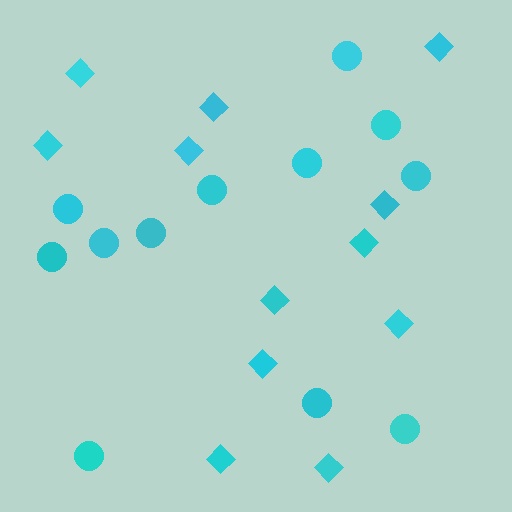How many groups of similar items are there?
There are 2 groups: one group of diamonds (12) and one group of circles (12).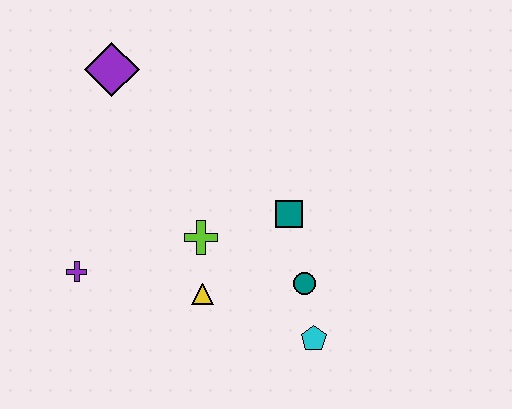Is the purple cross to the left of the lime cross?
Yes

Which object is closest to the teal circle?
The cyan pentagon is closest to the teal circle.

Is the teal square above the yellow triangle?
Yes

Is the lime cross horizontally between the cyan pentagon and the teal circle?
No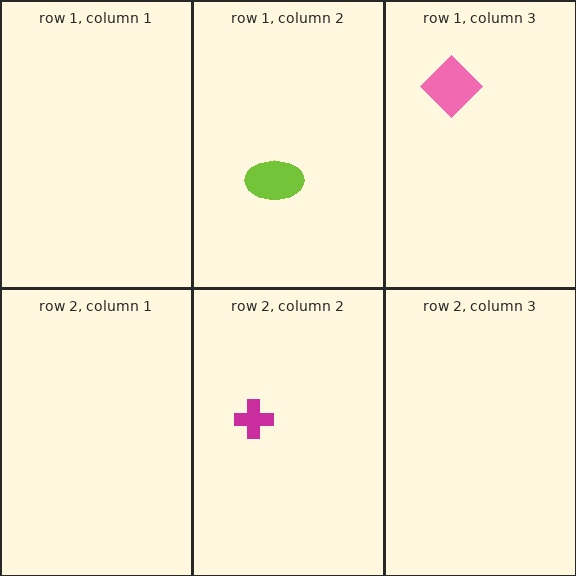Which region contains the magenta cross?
The row 2, column 2 region.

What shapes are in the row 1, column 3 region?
The pink diamond.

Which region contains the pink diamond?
The row 1, column 3 region.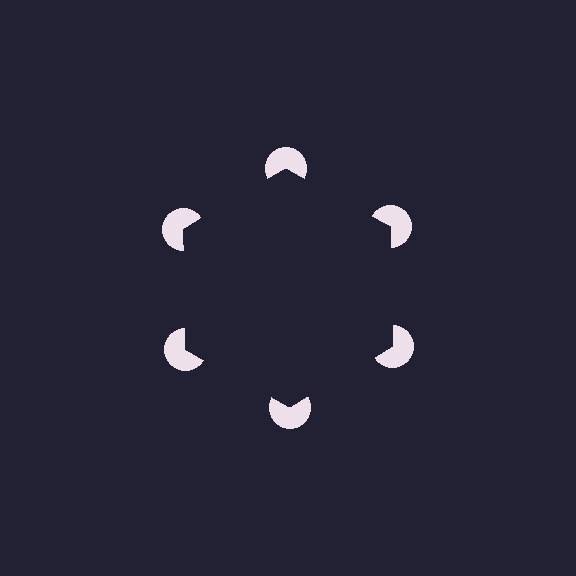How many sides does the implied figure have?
6 sides.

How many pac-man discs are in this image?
There are 6 — one at each vertex of the illusory hexagon.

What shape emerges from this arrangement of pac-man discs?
An illusory hexagon — its edges are inferred from the aligned wedge cuts in the pac-man discs, not physically drawn.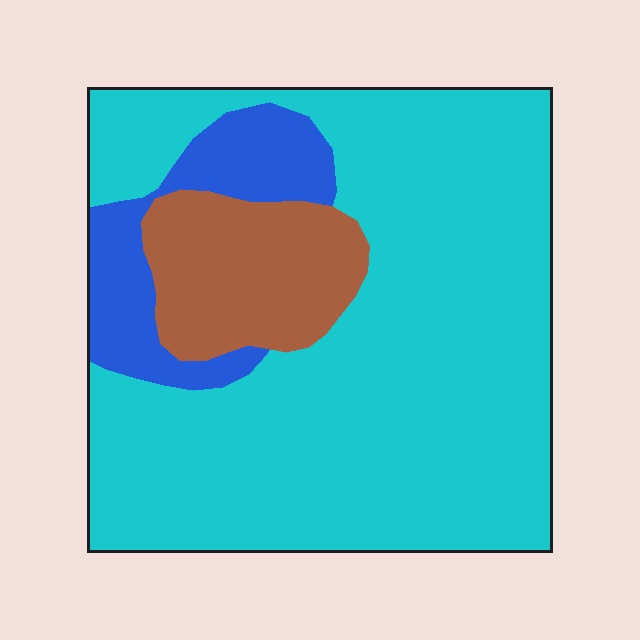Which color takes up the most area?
Cyan, at roughly 75%.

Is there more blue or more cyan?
Cyan.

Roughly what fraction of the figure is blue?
Blue takes up about one eighth (1/8) of the figure.